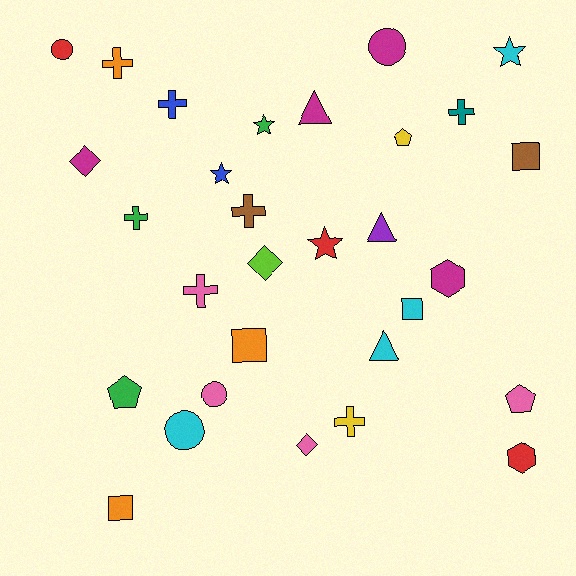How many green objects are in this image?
There are 3 green objects.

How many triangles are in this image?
There are 3 triangles.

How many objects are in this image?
There are 30 objects.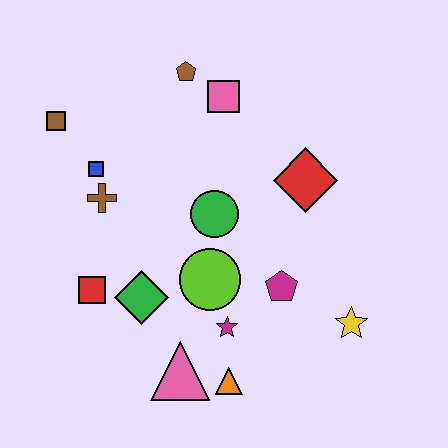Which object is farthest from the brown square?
The yellow star is farthest from the brown square.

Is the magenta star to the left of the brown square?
No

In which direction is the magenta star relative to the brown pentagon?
The magenta star is below the brown pentagon.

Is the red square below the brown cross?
Yes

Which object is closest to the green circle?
The lime circle is closest to the green circle.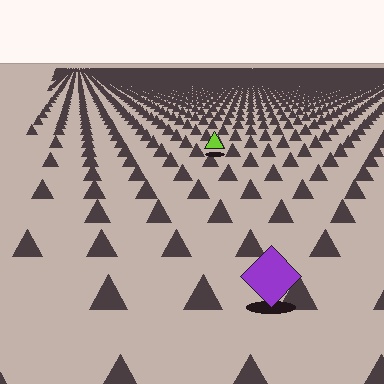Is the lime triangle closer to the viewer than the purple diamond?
No. The purple diamond is closer — you can tell from the texture gradient: the ground texture is coarser near it.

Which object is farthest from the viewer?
The lime triangle is farthest from the viewer. It appears smaller and the ground texture around it is denser.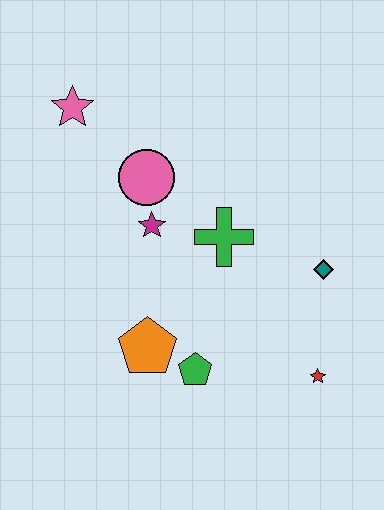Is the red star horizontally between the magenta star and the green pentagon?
No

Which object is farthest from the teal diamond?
The pink star is farthest from the teal diamond.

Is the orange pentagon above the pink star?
No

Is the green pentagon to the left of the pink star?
No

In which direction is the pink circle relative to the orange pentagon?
The pink circle is above the orange pentagon.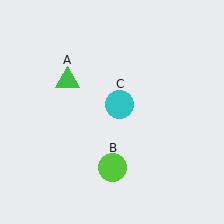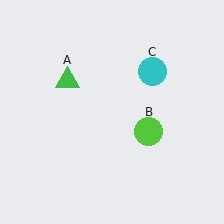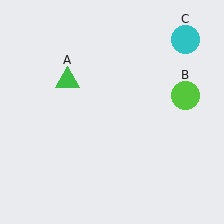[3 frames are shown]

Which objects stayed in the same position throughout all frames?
Green triangle (object A) remained stationary.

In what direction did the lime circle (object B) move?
The lime circle (object B) moved up and to the right.